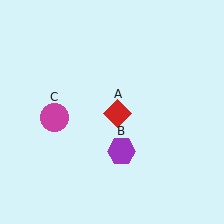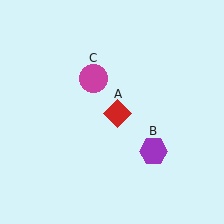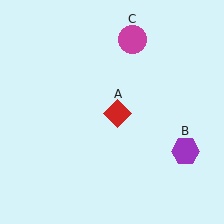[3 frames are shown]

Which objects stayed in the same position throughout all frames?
Red diamond (object A) remained stationary.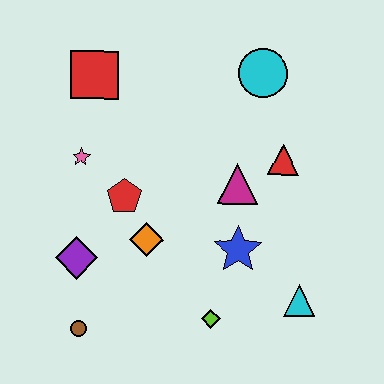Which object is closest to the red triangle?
The magenta triangle is closest to the red triangle.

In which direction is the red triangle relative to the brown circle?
The red triangle is to the right of the brown circle.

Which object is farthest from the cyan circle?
The brown circle is farthest from the cyan circle.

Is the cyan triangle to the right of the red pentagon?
Yes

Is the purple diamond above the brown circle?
Yes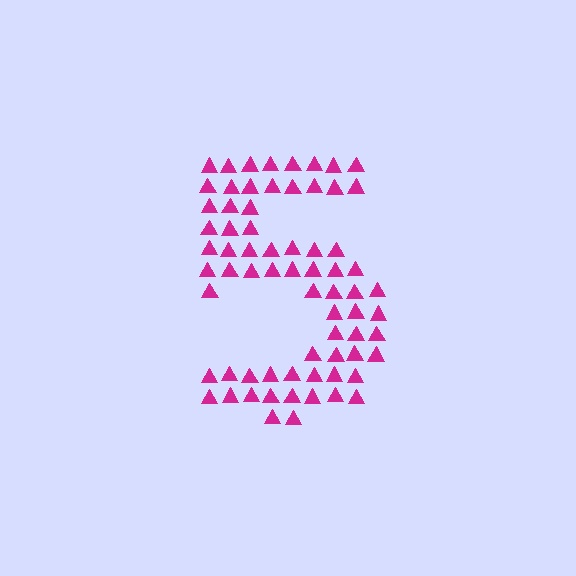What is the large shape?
The large shape is the digit 5.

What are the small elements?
The small elements are triangles.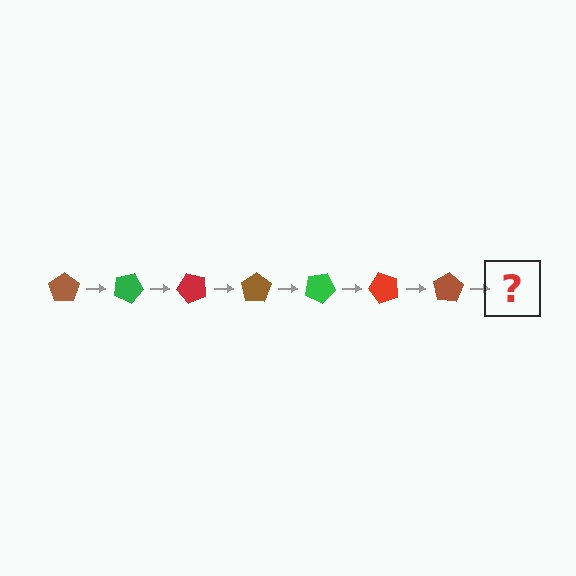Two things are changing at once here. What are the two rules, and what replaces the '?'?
The two rules are that it rotates 25 degrees each step and the color cycles through brown, green, and red. The '?' should be a green pentagon, rotated 175 degrees from the start.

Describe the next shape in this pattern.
It should be a green pentagon, rotated 175 degrees from the start.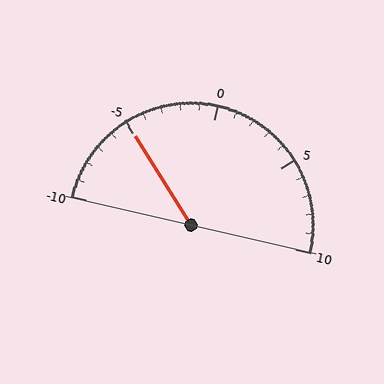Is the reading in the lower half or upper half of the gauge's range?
The reading is in the lower half of the range (-10 to 10).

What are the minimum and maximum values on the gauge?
The gauge ranges from -10 to 10.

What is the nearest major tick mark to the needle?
The nearest major tick mark is -5.